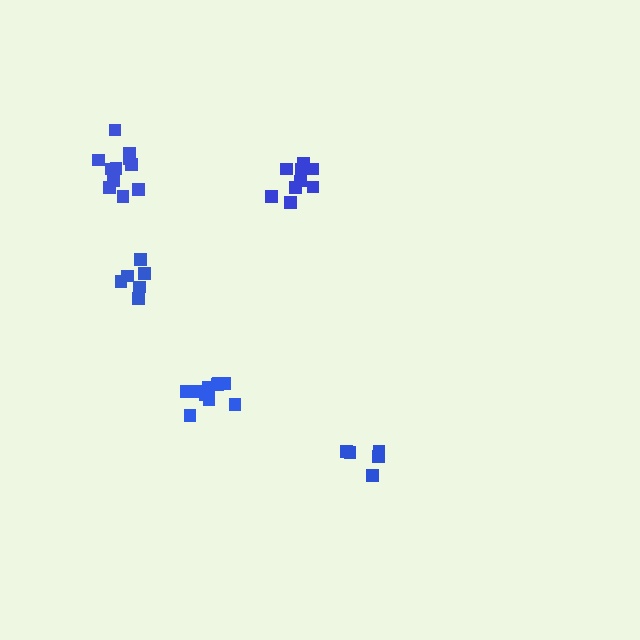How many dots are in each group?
Group 1: 5 dots, Group 2: 10 dots, Group 3: 9 dots, Group 4: 11 dots, Group 5: 6 dots (41 total).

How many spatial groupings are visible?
There are 5 spatial groupings.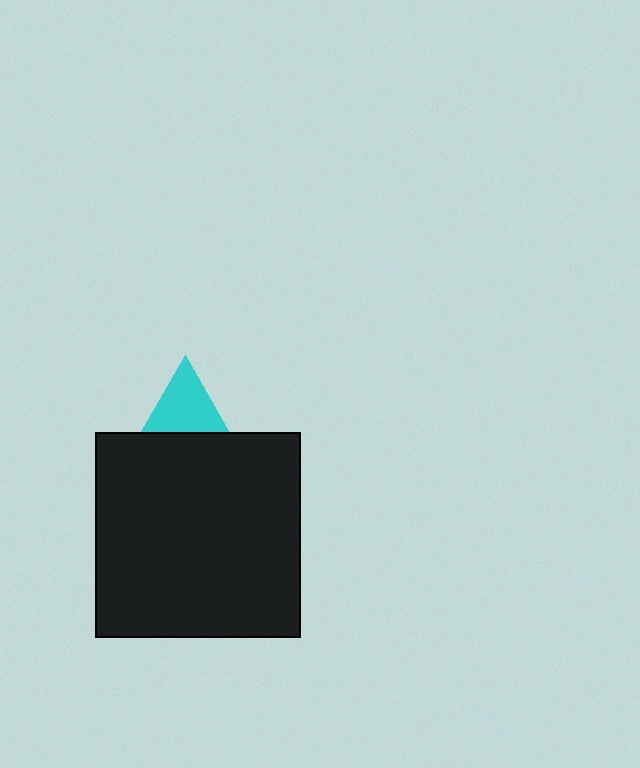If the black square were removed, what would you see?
You would see the complete cyan triangle.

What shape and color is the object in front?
The object in front is a black square.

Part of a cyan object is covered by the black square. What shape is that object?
It is a triangle.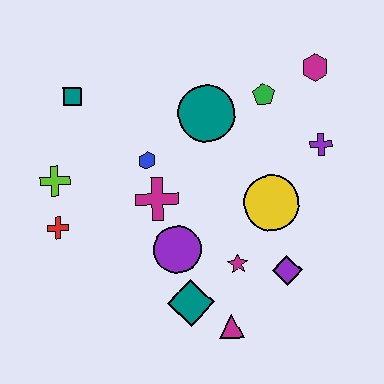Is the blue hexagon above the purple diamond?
Yes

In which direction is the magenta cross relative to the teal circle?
The magenta cross is below the teal circle.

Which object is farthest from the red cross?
The magenta hexagon is farthest from the red cross.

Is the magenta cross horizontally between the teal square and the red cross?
No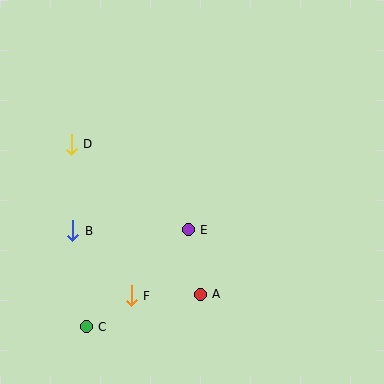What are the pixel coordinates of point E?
Point E is at (188, 230).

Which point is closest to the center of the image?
Point E at (188, 230) is closest to the center.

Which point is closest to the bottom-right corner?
Point A is closest to the bottom-right corner.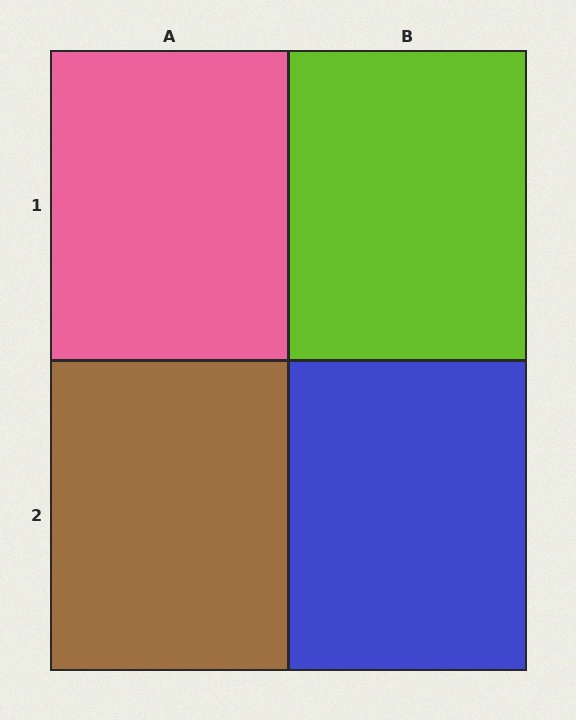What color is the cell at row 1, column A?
Pink.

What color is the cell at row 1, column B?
Lime.